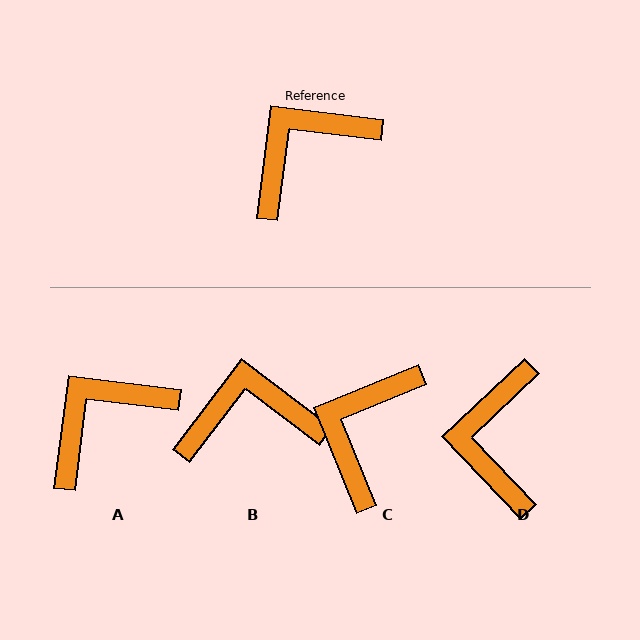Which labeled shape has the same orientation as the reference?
A.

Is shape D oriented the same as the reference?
No, it is off by about 51 degrees.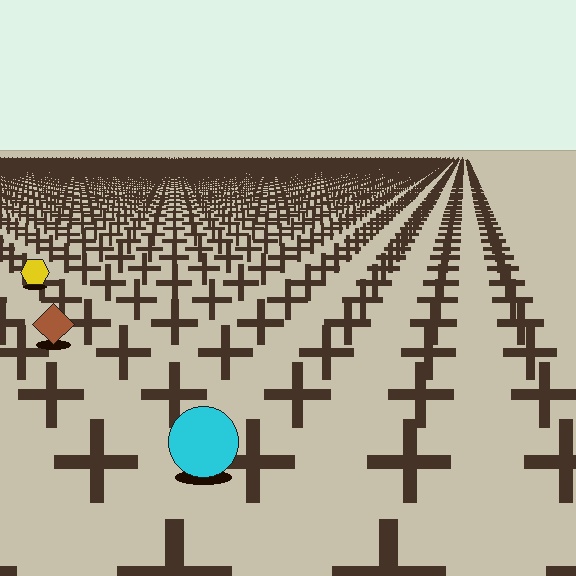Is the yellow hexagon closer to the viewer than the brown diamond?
No. The brown diamond is closer — you can tell from the texture gradient: the ground texture is coarser near it.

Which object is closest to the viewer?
The cyan circle is closest. The texture marks near it are larger and more spread out.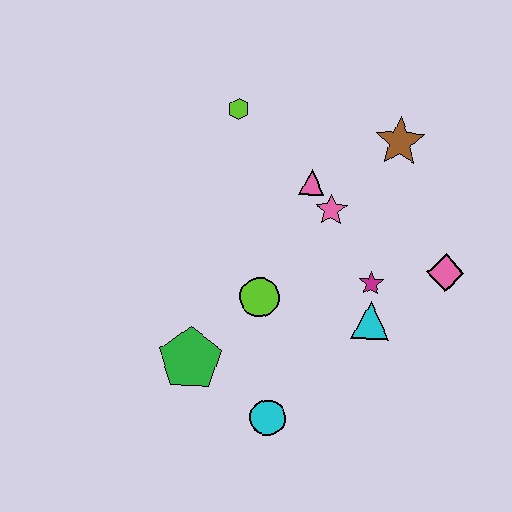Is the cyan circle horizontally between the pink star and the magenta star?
No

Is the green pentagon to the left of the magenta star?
Yes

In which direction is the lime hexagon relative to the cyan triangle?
The lime hexagon is above the cyan triangle.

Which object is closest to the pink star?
The pink triangle is closest to the pink star.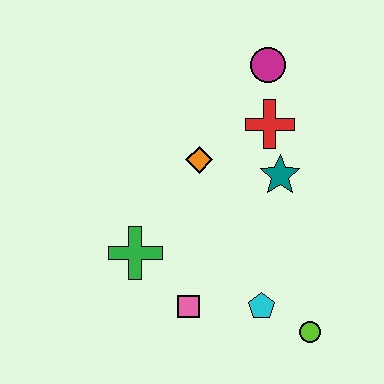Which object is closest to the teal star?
The red cross is closest to the teal star.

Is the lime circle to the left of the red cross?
No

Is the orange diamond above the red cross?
No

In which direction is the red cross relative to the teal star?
The red cross is above the teal star.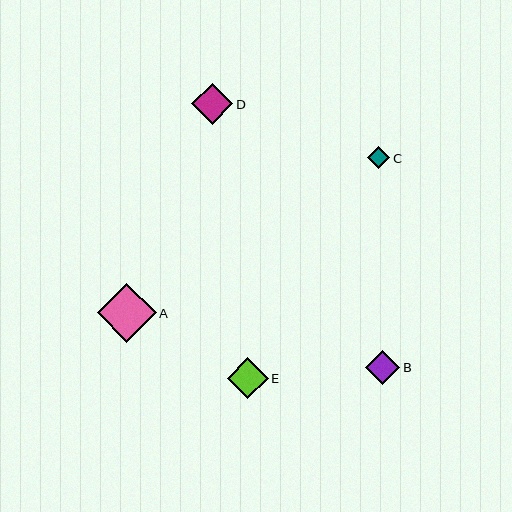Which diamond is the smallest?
Diamond C is the smallest with a size of approximately 22 pixels.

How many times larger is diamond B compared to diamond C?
Diamond B is approximately 1.5 times the size of diamond C.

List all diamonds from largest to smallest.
From largest to smallest: A, D, E, B, C.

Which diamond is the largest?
Diamond A is the largest with a size of approximately 59 pixels.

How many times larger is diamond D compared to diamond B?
Diamond D is approximately 1.2 times the size of diamond B.